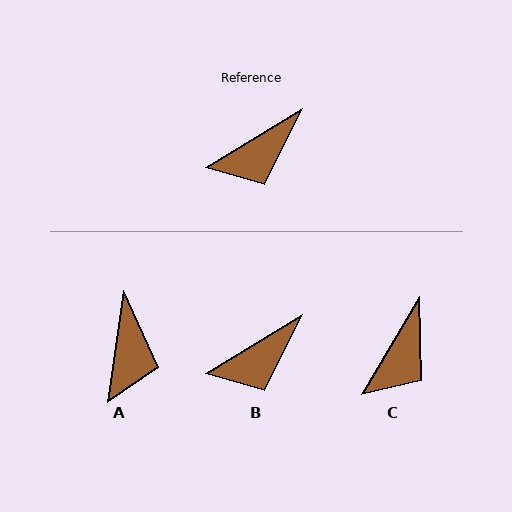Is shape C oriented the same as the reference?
No, it is off by about 29 degrees.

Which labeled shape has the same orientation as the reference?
B.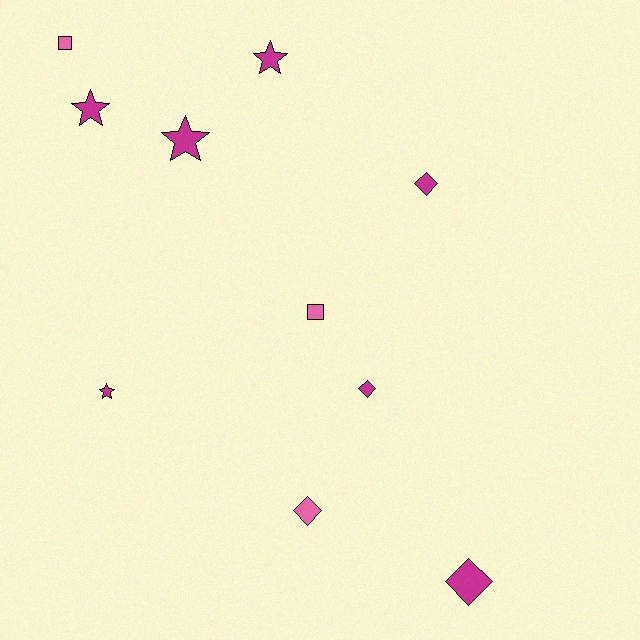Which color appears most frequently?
Magenta, with 7 objects.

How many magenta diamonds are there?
There are 3 magenta diamonds.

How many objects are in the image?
There are 10 objects.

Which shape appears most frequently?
Diamond, with 4 objects.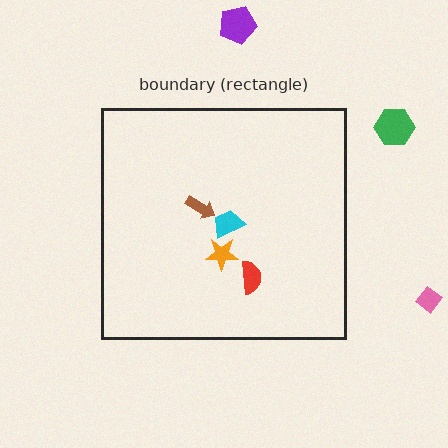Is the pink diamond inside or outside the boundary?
Outside.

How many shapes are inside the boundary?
4 inside, 3 outside.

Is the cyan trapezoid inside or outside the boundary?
Inside.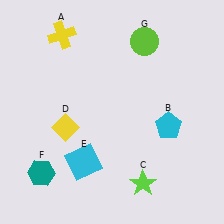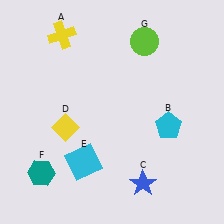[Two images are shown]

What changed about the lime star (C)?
In Image 1, C is lime. In Image 2, it changed to blue.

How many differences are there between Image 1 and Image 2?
There is 1 difference between the two images.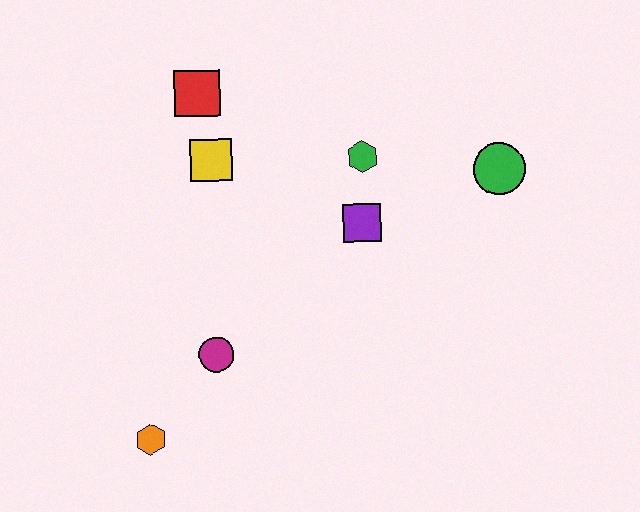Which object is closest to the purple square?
The green hexagon is closest to the purple square.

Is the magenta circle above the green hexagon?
No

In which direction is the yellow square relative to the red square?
The yellow square is below the red square.